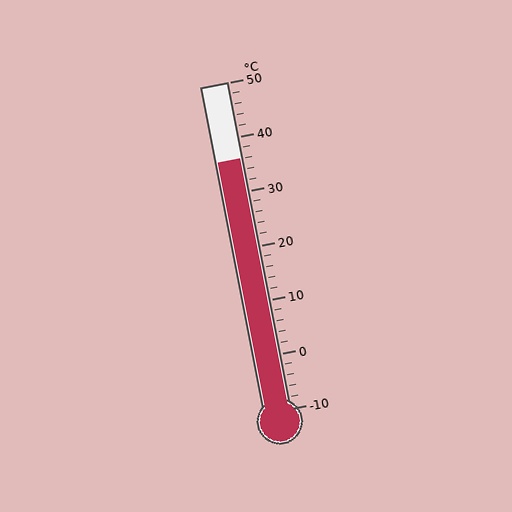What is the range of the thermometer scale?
The thermometer scale ranges from -10°C to 50°C.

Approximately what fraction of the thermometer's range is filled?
The thermometer is filled to approximately 75% of its range.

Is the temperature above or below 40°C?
The temperature is below 40°C.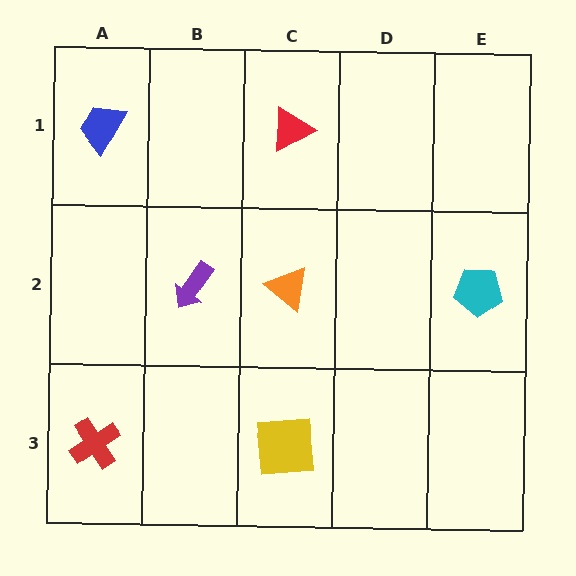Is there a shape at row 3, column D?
No, that cell is empty.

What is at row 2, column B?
A purple arrow.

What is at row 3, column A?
A red cross.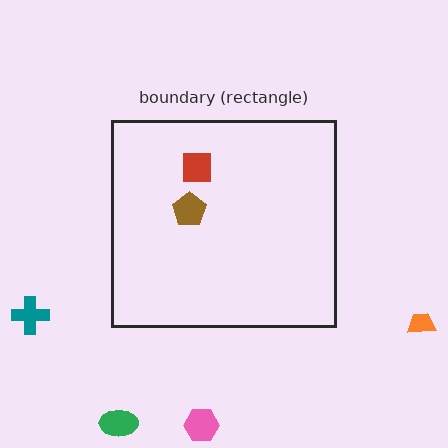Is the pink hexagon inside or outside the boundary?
Outside.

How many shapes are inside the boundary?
2 inside, 4 outside.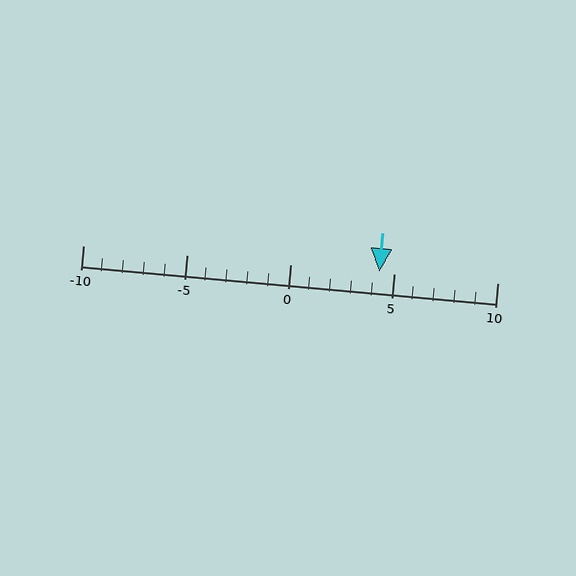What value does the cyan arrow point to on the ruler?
The cyan arrow points to approximately 4.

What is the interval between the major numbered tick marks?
The major tick marks are spaced 5 units apart.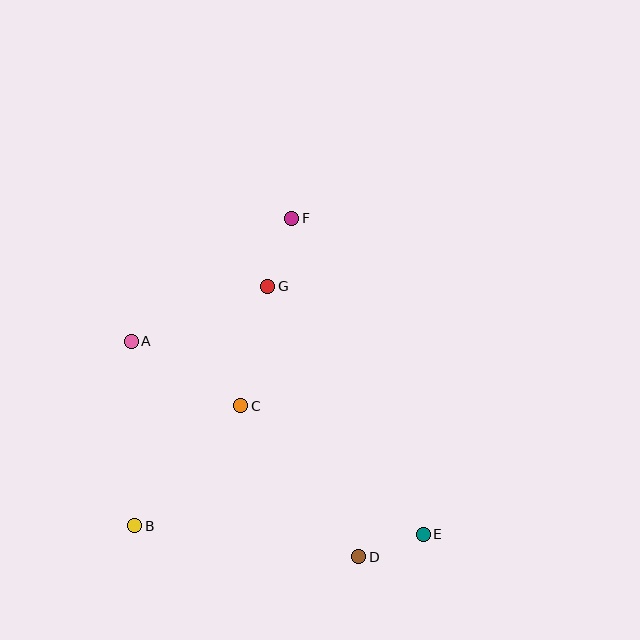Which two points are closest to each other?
Points D and E are closest to each other.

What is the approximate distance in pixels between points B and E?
The distance between B and E is approximately 289 pixels.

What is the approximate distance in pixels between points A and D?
The distance between A and D is approximately 313 pixels.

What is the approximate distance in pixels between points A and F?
The distance between A and F is approximately 202 pixels.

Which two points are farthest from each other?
Points A and E are farthest from each other.